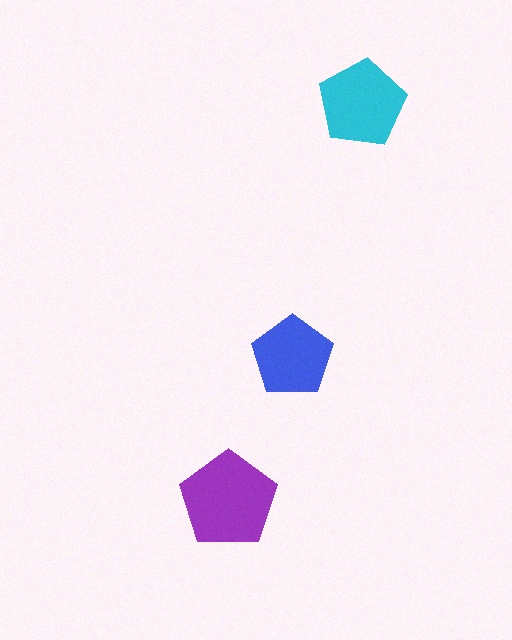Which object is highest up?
The cyan pentagon is topmost.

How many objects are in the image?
There are 3 objects in the image.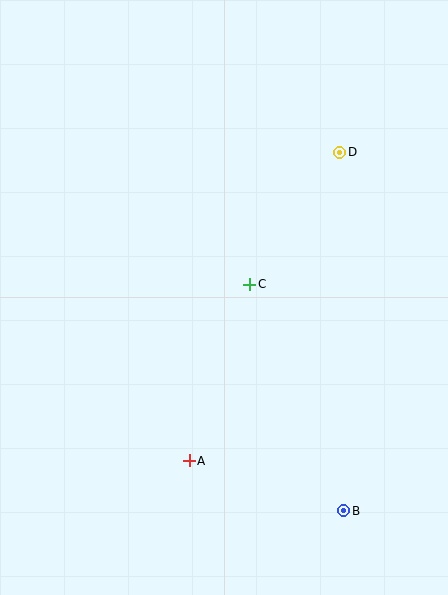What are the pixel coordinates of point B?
Point B is at (344, 511).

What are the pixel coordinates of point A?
Point A is at (189, 461).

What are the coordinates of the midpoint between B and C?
The midpoint between B and C is at (297, 397).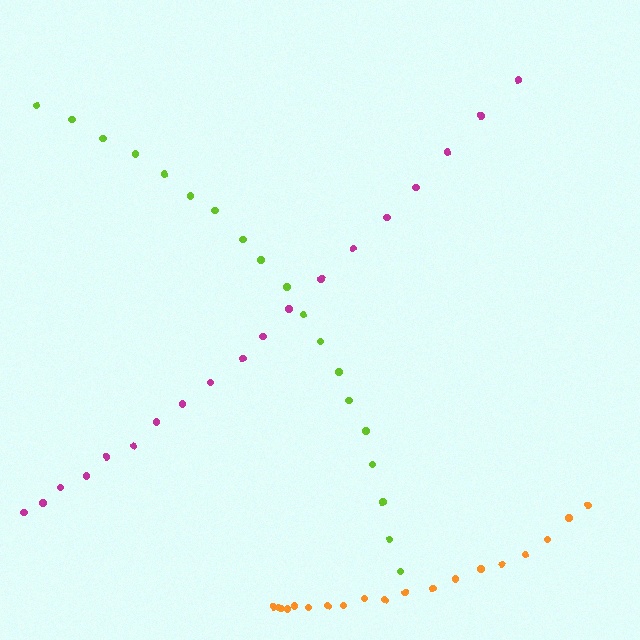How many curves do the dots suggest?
There are 3 distinct paths.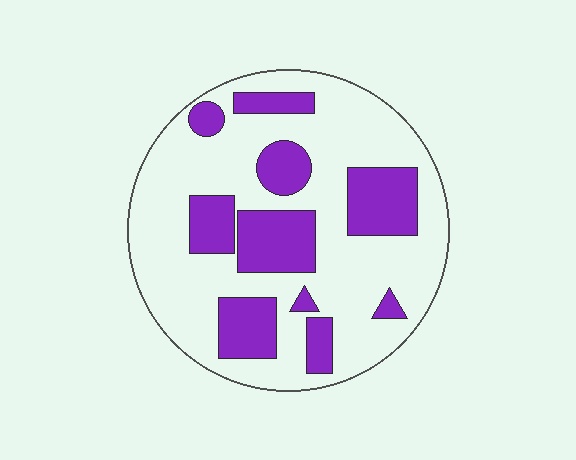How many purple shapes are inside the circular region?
10.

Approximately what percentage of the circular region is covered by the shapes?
Approximately 30%.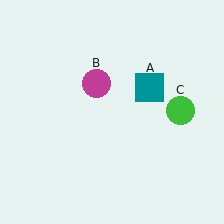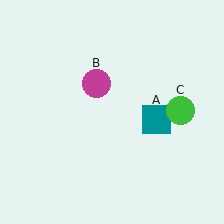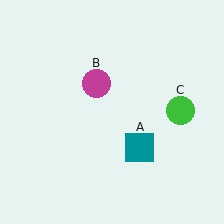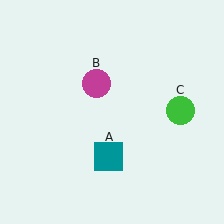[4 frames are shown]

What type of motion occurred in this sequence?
The teal square (object A) rotated clockwise around the center of the scene.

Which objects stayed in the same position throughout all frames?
Magenta circle (object B) and green circle (object C) remained stationary.